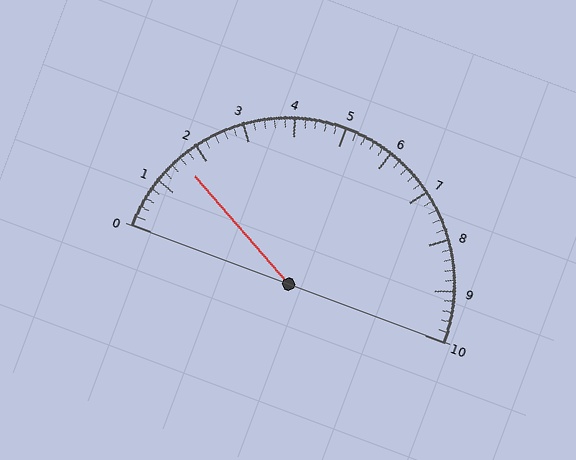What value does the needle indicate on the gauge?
The needle indicates approximately 1.6.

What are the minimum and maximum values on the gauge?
The gauge ranges from 0 to 10.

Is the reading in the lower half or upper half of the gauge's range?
The reading is in the lower half of the range (0 to 10).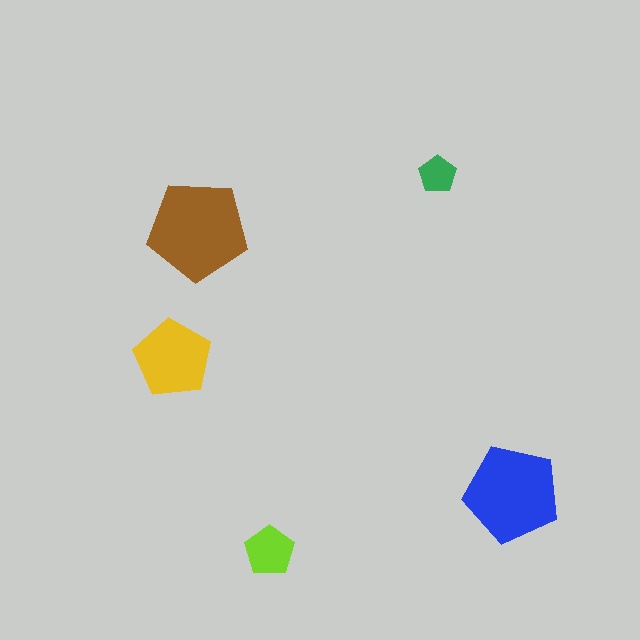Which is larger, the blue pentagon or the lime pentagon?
The blue one.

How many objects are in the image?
There are 5 objects in the image.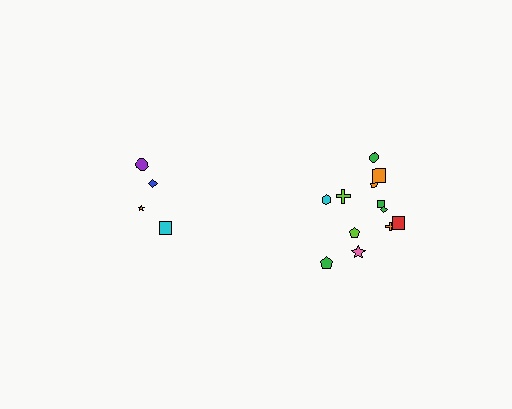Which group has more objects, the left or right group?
The right group.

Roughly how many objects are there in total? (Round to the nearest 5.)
Roughly 15 objects in total.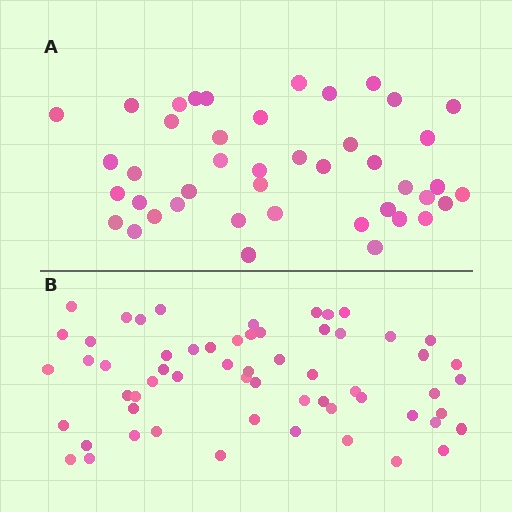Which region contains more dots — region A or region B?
Region B (the bottom region) has more dots.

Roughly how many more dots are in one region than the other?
Region B has approximately 15 more dots than region A.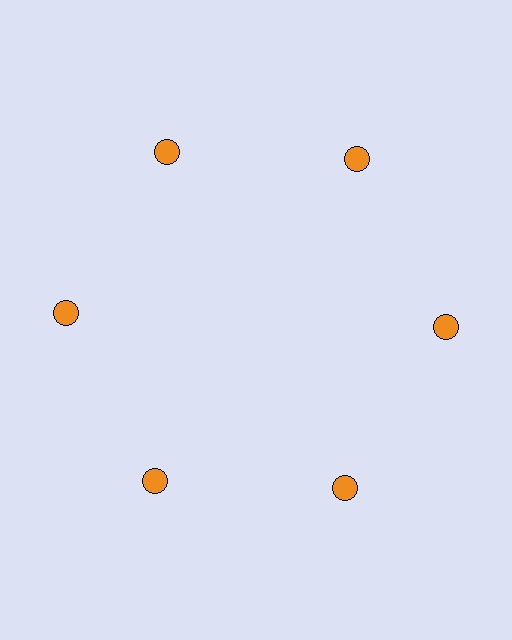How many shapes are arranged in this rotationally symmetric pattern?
There are 6 shapes, arranged in 6 groups of 1.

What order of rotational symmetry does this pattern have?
This pattern has 6-fold rotational symmetry.